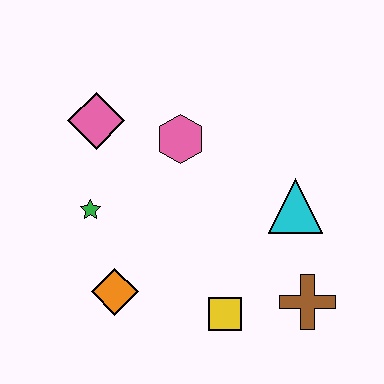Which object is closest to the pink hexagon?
The pink diamond is closest to the pink hexagon.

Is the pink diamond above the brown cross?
Yes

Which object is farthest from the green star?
The brown cross is farthest from the green star.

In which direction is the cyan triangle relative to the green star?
The cyan triangle is to the right of the green star.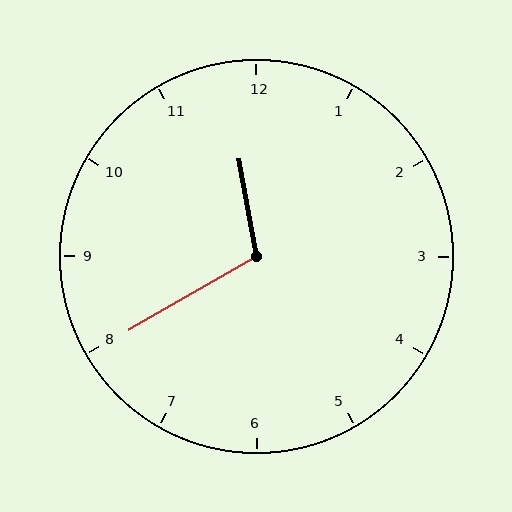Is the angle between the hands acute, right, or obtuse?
It is obtuse.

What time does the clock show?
11:40.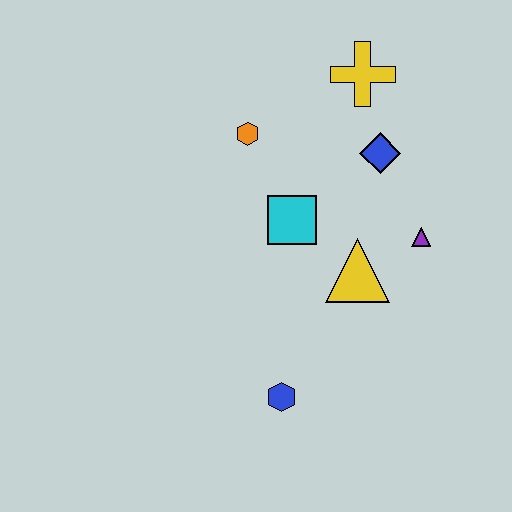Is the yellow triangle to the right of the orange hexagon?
Yes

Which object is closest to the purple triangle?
The yellow triangle is closest to the purple triangle.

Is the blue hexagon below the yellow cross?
Yes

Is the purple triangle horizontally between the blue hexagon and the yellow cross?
No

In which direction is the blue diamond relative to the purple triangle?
The blue diamond is above the purple triangle.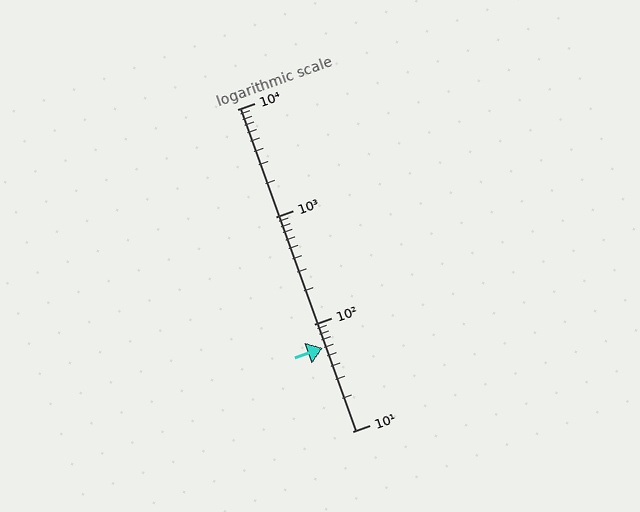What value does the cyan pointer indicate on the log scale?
The pointer indicates approximately 60.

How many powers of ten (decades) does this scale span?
The scale spans 3 decades, from 10 to 10000.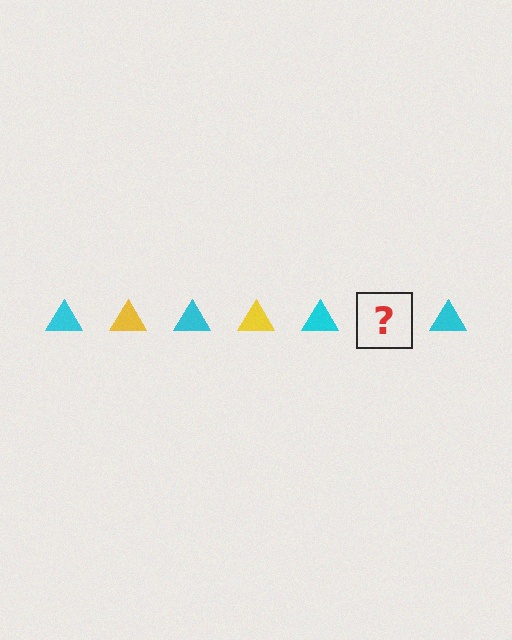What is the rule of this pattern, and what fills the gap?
The rule is that the pattern cycles through cyan, yellow triangles. The gap should be filled with a yellow triangle.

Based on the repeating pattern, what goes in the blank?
The blank should be a yellow triangle.